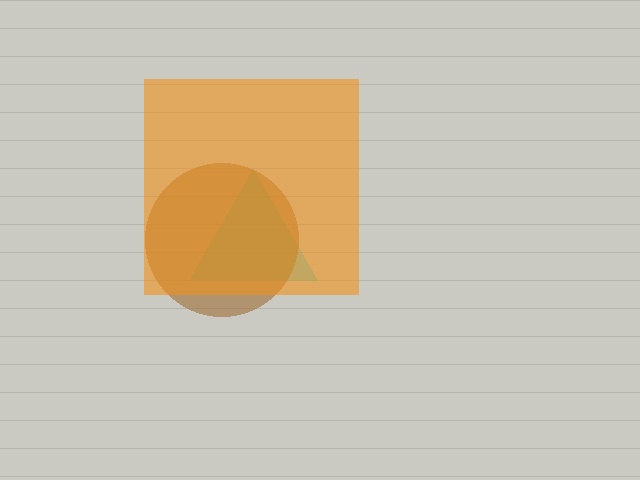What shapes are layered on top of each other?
The layered shapes are: a cyan triangle, a brown circle, an orange square.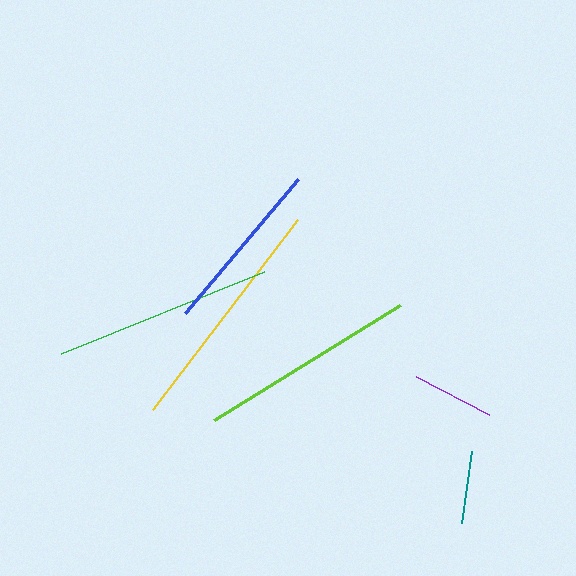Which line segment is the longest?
The yellow line is the longest at approximately 239 pixels.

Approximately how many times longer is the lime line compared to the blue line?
The lime line is approximately 1.2 times the length of the blue line.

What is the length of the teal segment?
The teal segment is approximately 73 pixels long.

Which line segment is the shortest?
The teal line is the shortest at approximately 73 pixels.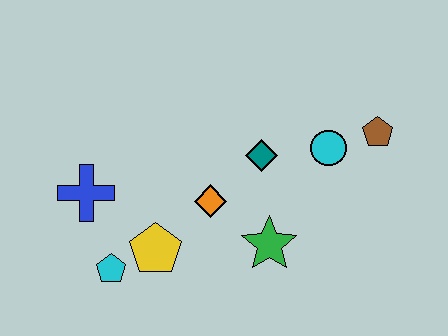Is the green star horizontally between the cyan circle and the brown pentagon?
No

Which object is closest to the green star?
The orange diamond is closest to the green star.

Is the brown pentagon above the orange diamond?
Yes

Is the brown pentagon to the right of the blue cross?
Yes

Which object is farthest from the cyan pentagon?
The brown pentagon is farthest from the cyan pentagon.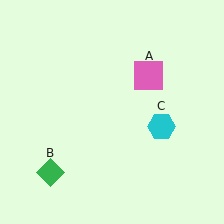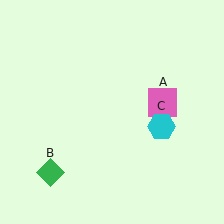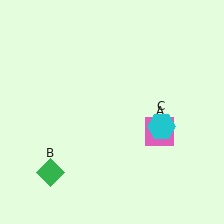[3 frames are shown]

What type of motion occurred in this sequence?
The pink square (object A) rotated clockwise around the center of the scene.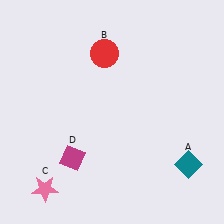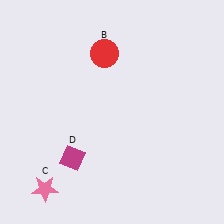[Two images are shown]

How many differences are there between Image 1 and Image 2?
There is 1 difference between the two images.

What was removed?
The teal diamond (A) was removed in Image 2.